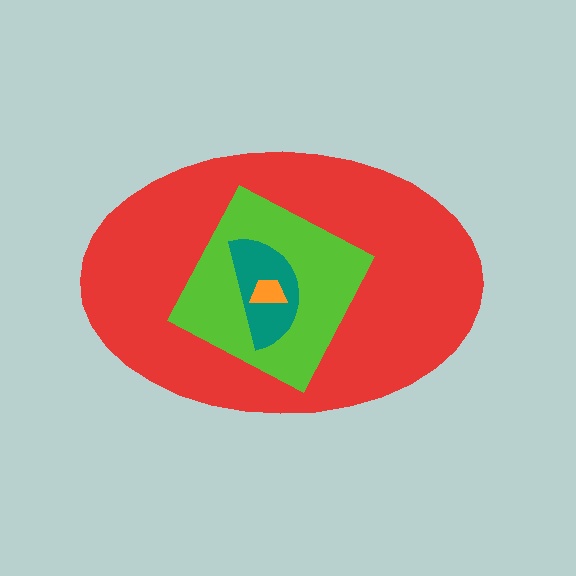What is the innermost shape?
The orange trapezoid.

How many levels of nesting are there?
4.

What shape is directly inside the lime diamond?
The teal semicircle.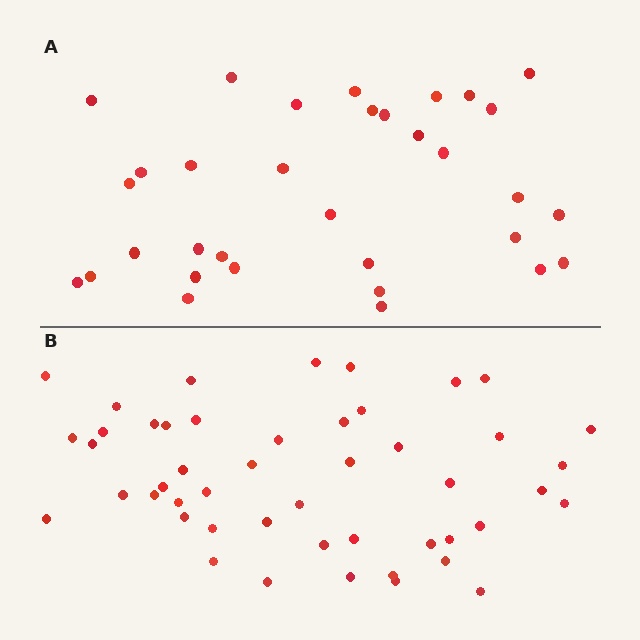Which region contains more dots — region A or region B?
Region B (the bottom region) has more dots.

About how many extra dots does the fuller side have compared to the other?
Region B has approximately 15 more dots than region A.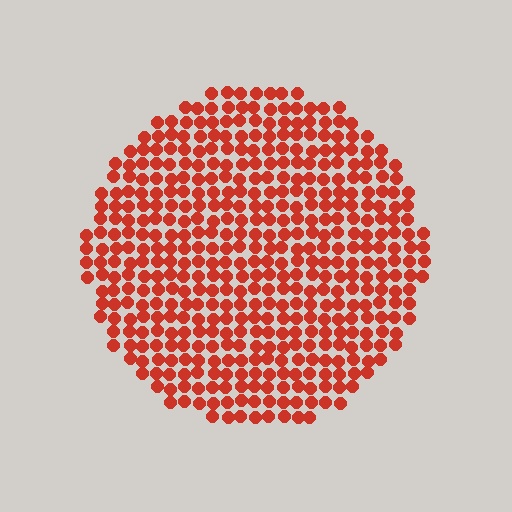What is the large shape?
The large shape is a circle.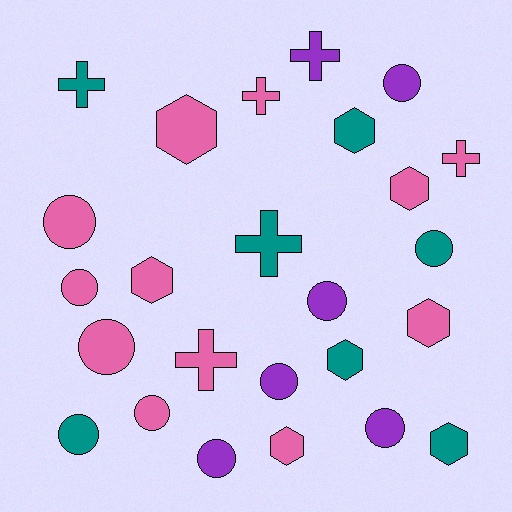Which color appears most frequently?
Pink, with 12 objects.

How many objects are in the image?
There are 25 objects.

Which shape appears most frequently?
Circle, with 11 objects.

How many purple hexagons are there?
There are no purple hexagons.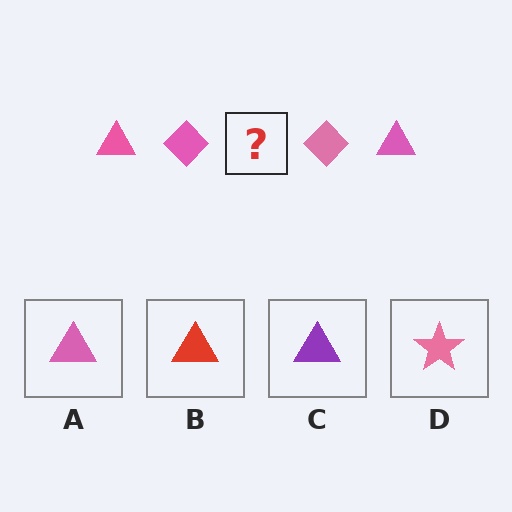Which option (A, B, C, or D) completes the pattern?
A.